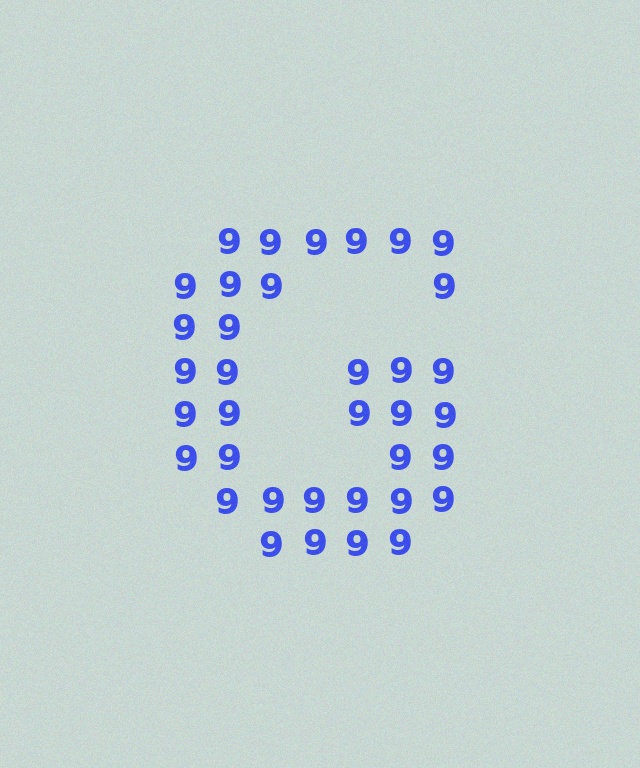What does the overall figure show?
The overall figure shows the letter G.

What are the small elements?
The small elements are digit 9's.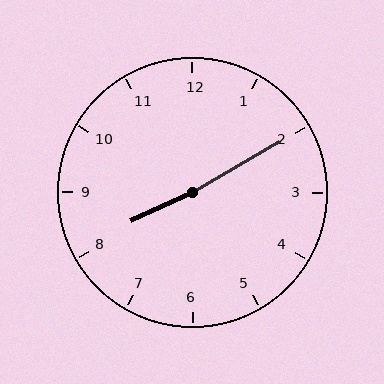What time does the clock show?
8:10.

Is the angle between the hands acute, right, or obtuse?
It is obtuse.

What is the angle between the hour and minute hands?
Approximately 175 degrees.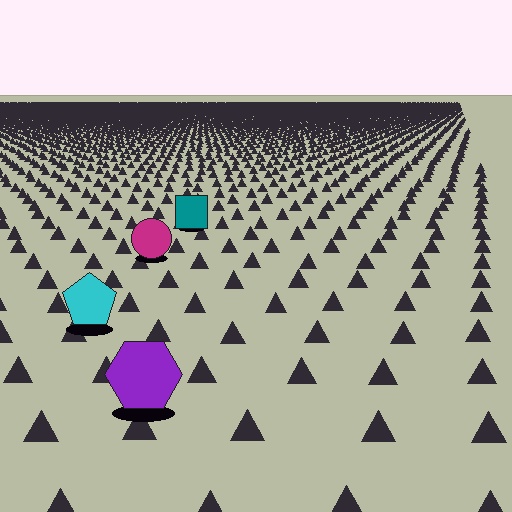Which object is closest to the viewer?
The purple hexagon is closest. The texture marks near it are larger and more spread out.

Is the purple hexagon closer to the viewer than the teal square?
Yes. The purple hexagon is closer — you can tell from the texture gradient: the ground texture is coarser near it.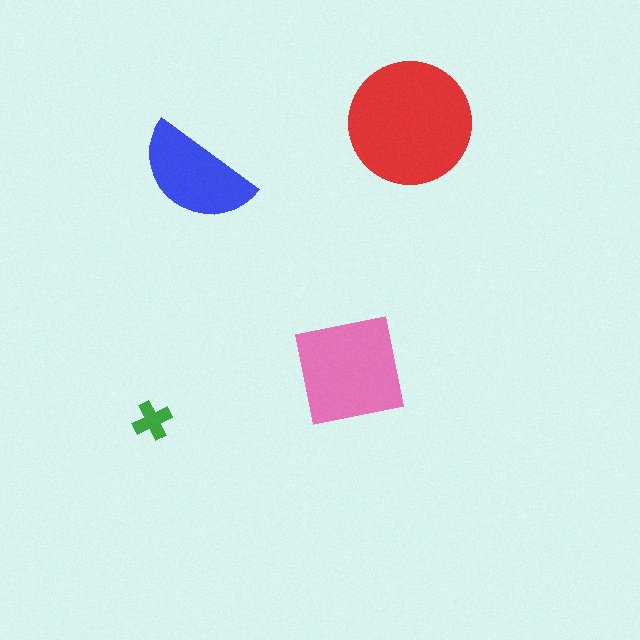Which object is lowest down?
The green cross is bottommost.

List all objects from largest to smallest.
The red circle, the pink square, the blue semicircle, the green cross.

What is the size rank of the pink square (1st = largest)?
2nd.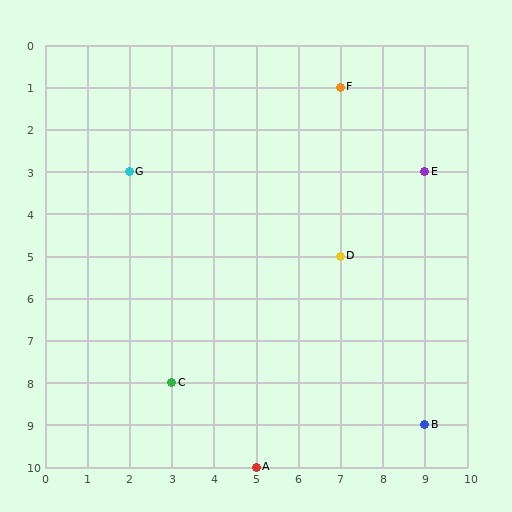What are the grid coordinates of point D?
Point D is at grid coordinates (7, 5).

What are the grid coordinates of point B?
Point B is at grid coordinates (9, 9).